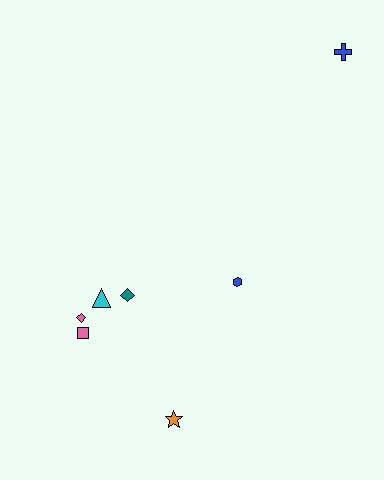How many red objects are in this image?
There are no red objects.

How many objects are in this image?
There are 7 objects.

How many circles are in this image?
There are no circles.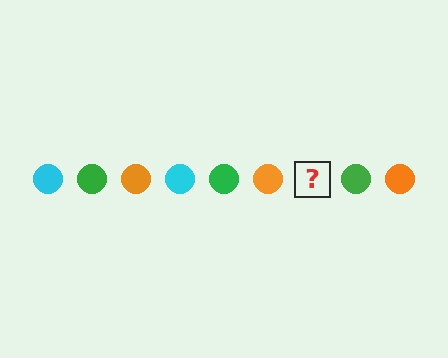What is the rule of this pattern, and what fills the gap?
The rule is that the pattern cycles through cyan, green, orange circles. The gap should be filled with a cyan circle.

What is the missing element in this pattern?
The missing element is a cyan circle.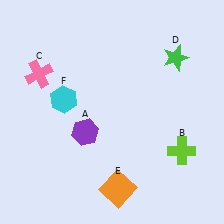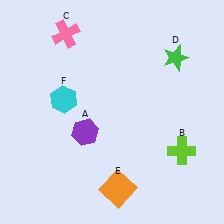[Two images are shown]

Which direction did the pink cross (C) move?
The pink cross (C) moved up.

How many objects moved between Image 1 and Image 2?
1 object moved between the two images.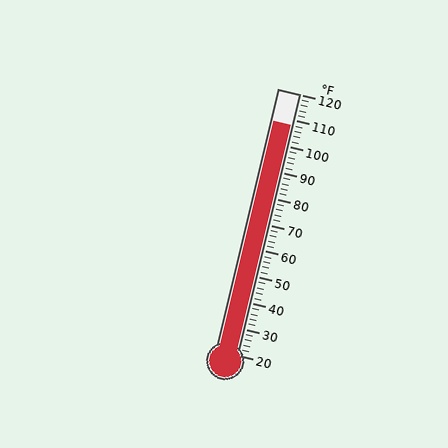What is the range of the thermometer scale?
The thermometer scale ranges from 20°F to 120°F.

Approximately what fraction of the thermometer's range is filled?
The thermometer is filled to approximately 90% of its range.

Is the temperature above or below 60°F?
The temperature is above 60°F.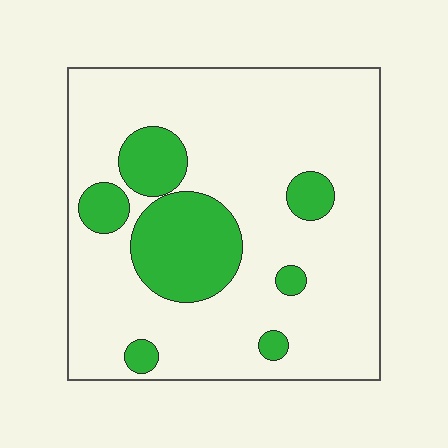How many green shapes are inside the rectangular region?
7.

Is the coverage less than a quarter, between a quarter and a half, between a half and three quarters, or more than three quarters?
Less than a quarter.